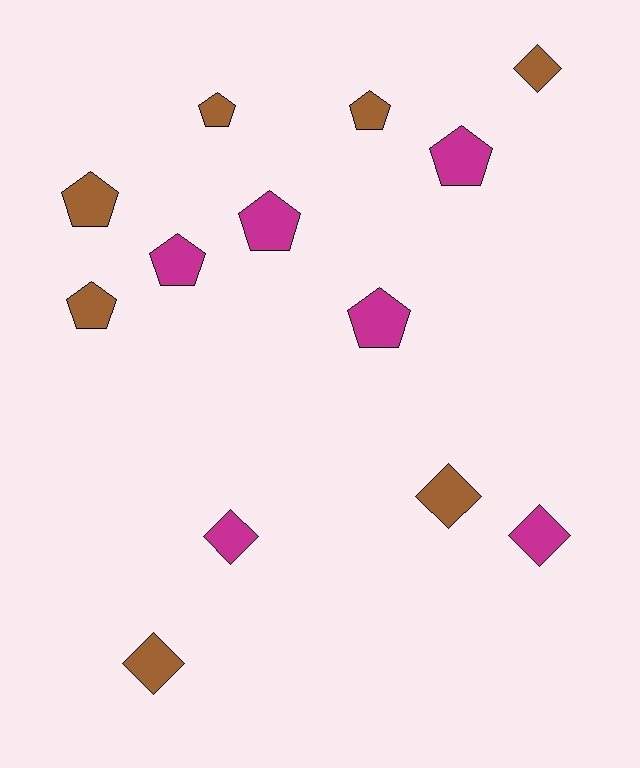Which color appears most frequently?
Brown, with 7 objects.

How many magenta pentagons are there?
There are 4 magenta pentagons.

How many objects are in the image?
There are 13 objects.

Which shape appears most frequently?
Pentagon, with 8 objects.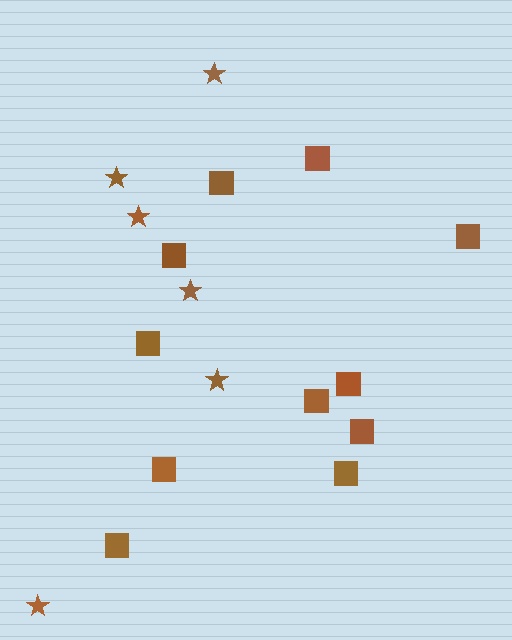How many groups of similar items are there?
There are 2 groups: one group of stars (6) and one group of squares (11).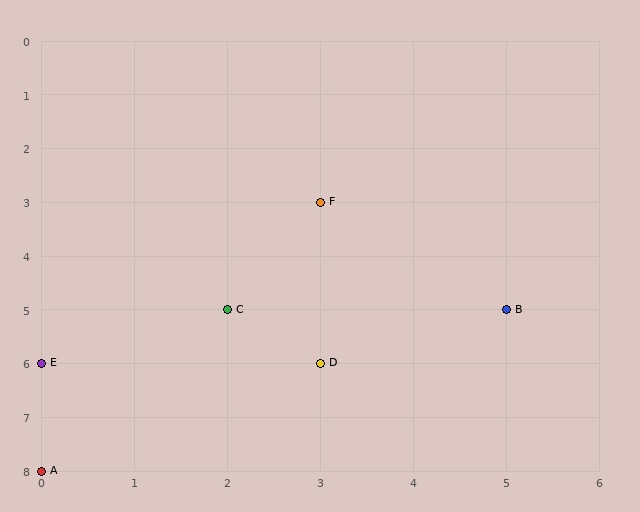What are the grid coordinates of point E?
Point E is at grid coordinates (0, 6).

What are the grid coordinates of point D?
Point D is at grid coordinates (3, 6).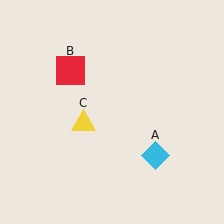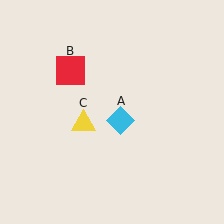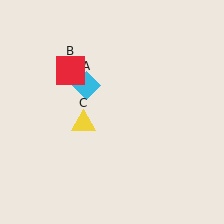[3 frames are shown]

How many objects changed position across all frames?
1 object changed position: cyan diamond (object A).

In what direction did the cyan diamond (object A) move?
The cyan diamond (object A) moved up and to the left.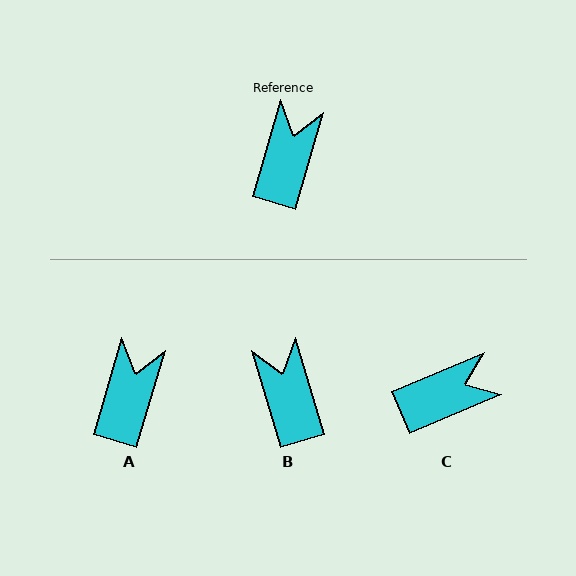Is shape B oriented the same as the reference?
No, it is off by about 33 degrees.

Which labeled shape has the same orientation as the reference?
A.